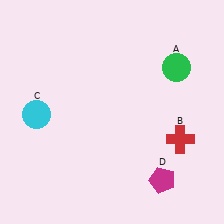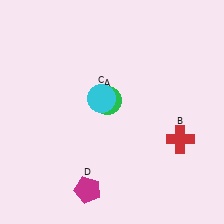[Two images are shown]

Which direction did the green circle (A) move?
The green circle (A) moved left.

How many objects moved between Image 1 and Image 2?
3 objects moved between the two images.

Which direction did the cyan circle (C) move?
The cyan circle (C) moved right.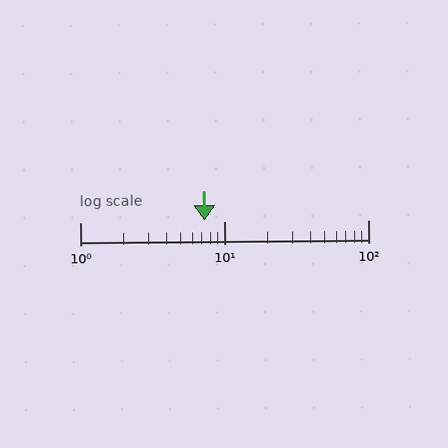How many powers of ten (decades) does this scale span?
The scale spans 2 decades, from 1 to 100.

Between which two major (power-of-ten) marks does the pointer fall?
The pointer is between 1 and 10.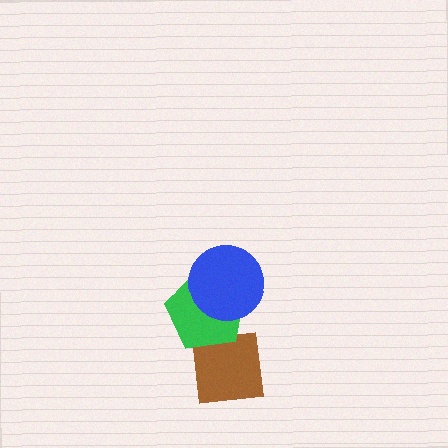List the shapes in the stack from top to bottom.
From top to bottom: the blue circle, the green pentagon, the brown square.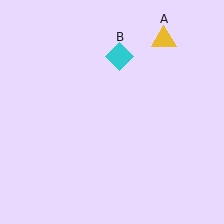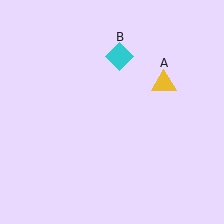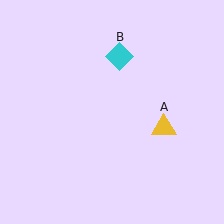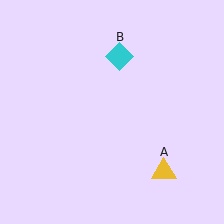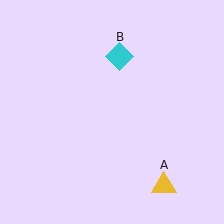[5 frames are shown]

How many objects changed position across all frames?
1 object changed position: yellow triangle (object A).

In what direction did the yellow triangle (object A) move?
The yellow triangle (object A) moved down.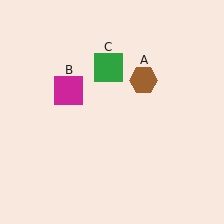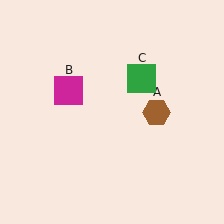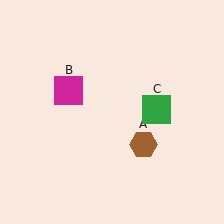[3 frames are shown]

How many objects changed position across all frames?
2 objects changed position: brown hexagon (object A), green square (object C).